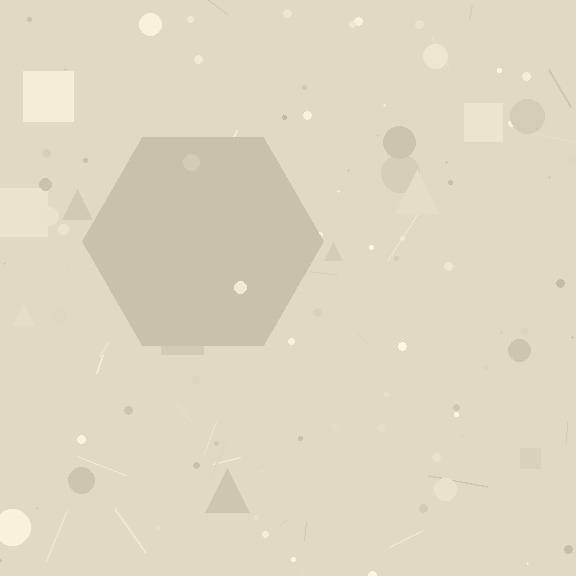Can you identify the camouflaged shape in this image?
The camouflaged shape is a hexagon.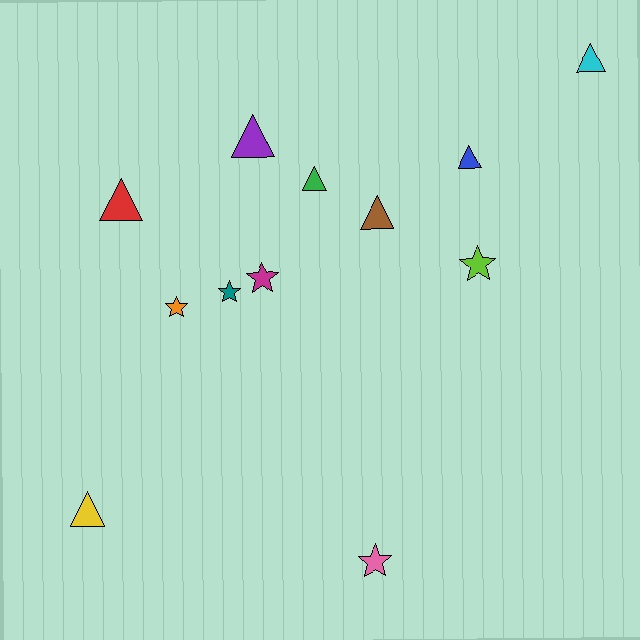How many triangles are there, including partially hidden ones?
There are 7 triangles.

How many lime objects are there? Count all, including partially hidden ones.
There is 1 lime object.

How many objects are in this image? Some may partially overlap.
There are 12 objects.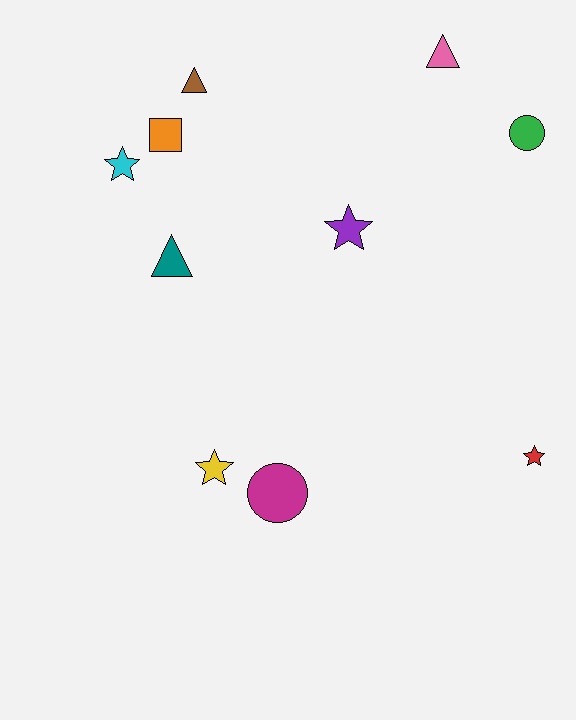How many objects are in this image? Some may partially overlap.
There are 10 objects.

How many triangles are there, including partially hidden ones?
There are 3 triangles.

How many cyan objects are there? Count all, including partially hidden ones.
There is 1 cyan object.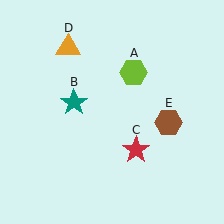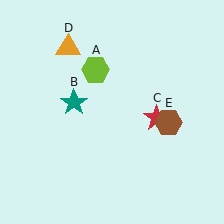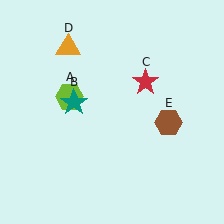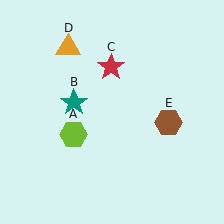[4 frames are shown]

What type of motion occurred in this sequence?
The lime hexagon (object A), red star (object C) rotated counterclockwise around the center of the scene.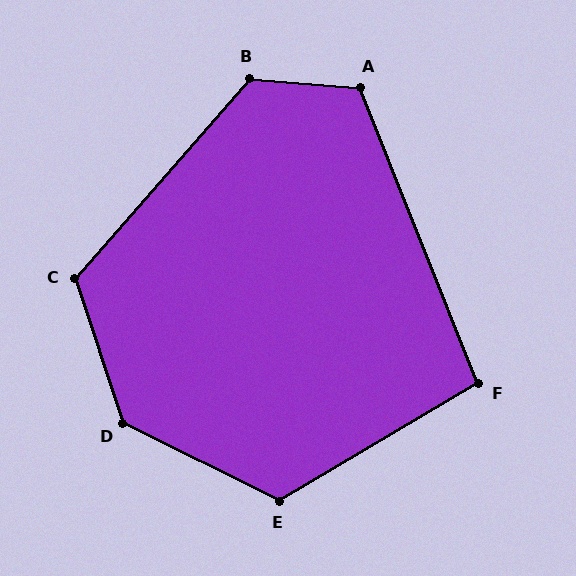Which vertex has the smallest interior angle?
F, at approximately 99 degrees.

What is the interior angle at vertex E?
Approximately 123 degrees (obtuse).